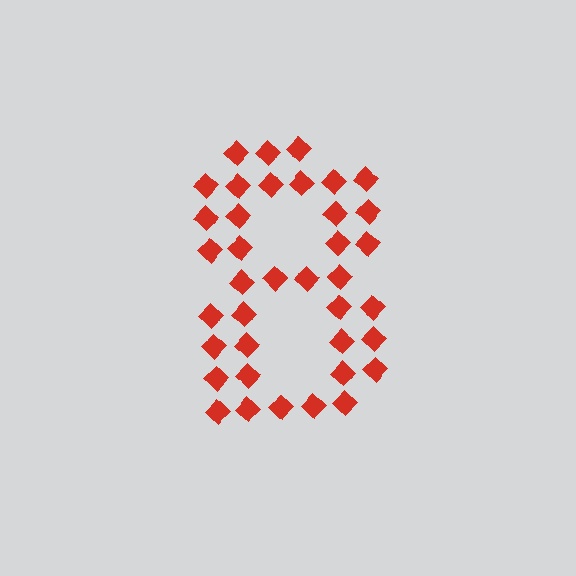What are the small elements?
The small elements are diamonds.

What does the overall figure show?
The overall figure shows the digit 8.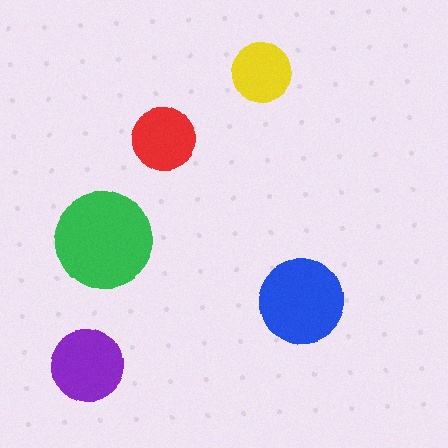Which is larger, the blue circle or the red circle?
The blue one.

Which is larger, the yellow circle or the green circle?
The green one.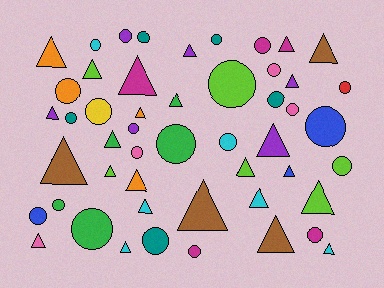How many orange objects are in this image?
There are 4 orange objects.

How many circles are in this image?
There are 25 circles.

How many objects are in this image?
There are 50 objects.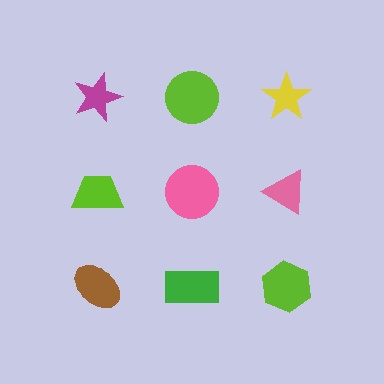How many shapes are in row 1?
3 shapes.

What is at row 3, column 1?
A brown ellipse.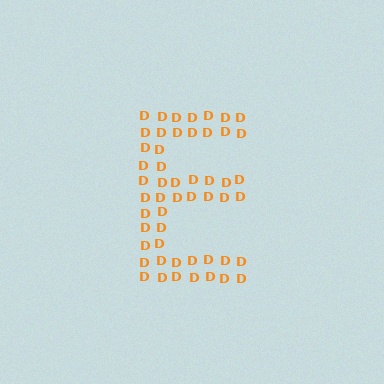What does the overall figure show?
The overall figure shows the letter E.